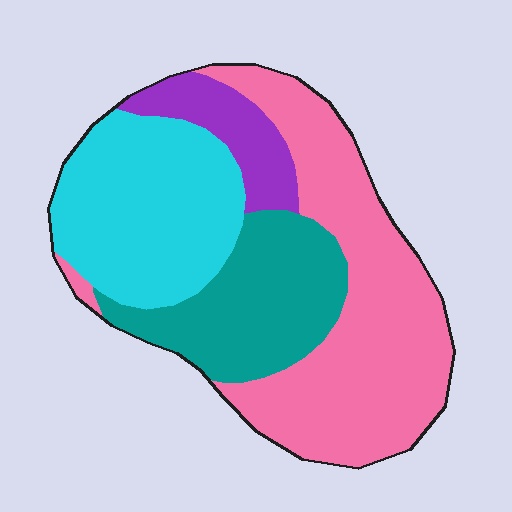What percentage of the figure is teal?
Teal takes up about one fifth (1/5) of the figure.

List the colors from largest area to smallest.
From largest to smallest: pink, cyan, teal, purple.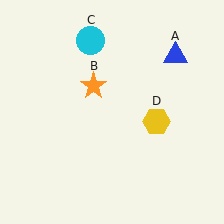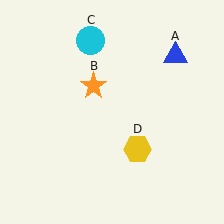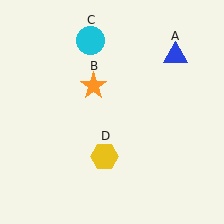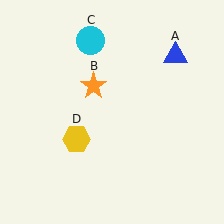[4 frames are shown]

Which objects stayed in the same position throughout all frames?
Blue triangle (object A) and orange star (object B) and cyan circle (object C) remained stationary.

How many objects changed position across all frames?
1 object changed position: yellow hexagon (object D).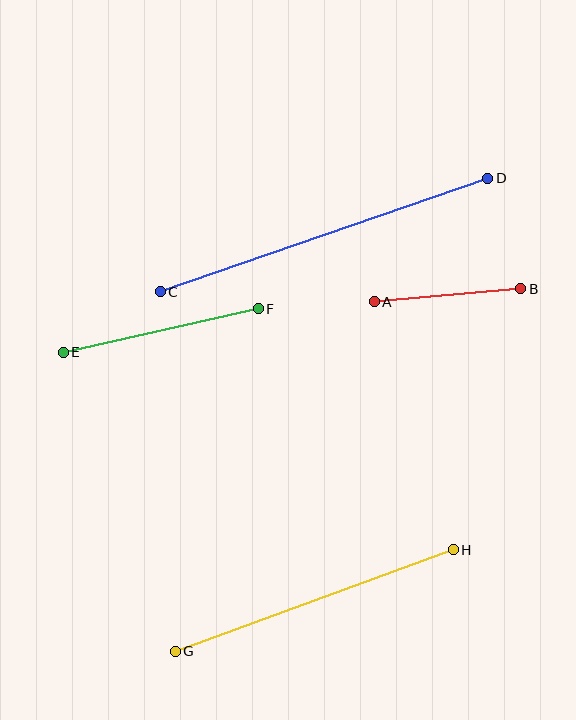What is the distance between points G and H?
The distance is approximately 296 pixels.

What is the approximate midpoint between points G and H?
The midpoint is at approximately (314, 601) pixels.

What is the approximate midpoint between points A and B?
The midpoint is at approximately (447, 295) pixels.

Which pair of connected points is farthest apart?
Points C and D are farthest apart.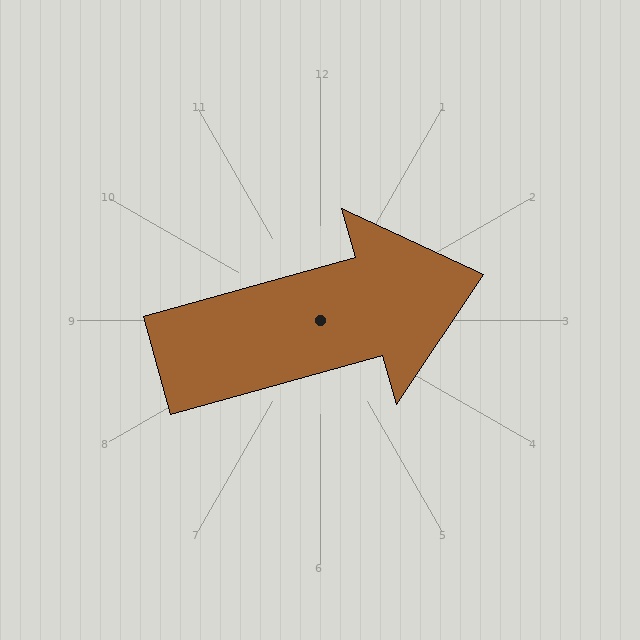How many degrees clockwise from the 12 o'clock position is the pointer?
Approximately 74 degrees.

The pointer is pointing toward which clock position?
Roughly 2 o'clock.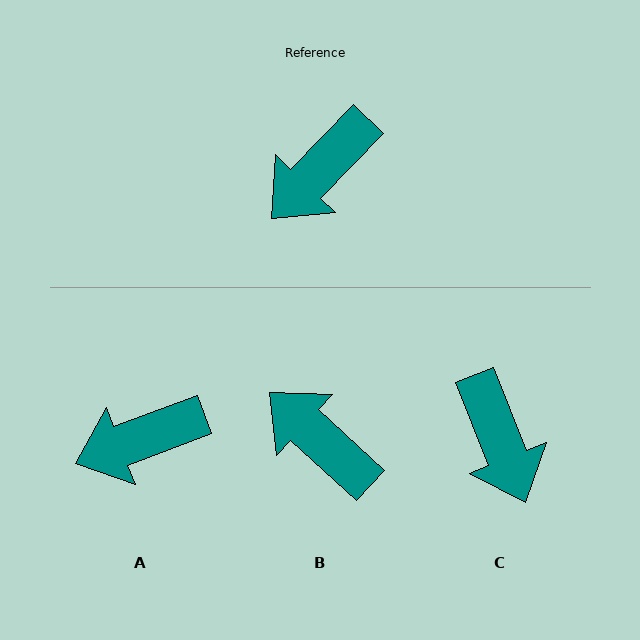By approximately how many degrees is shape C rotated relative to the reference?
Approximately 66 degrees counter-clockwise.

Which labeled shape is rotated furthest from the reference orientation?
B, about 88 degrees away.